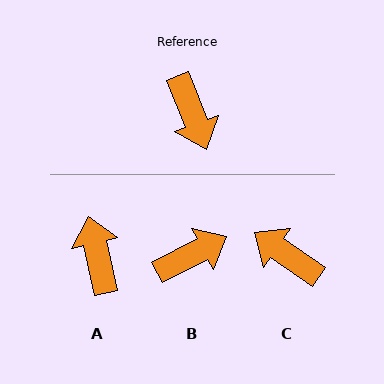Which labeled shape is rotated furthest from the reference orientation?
A, about 172 degrees away.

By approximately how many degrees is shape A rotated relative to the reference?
Approximately 172 degrees counter-clockwise.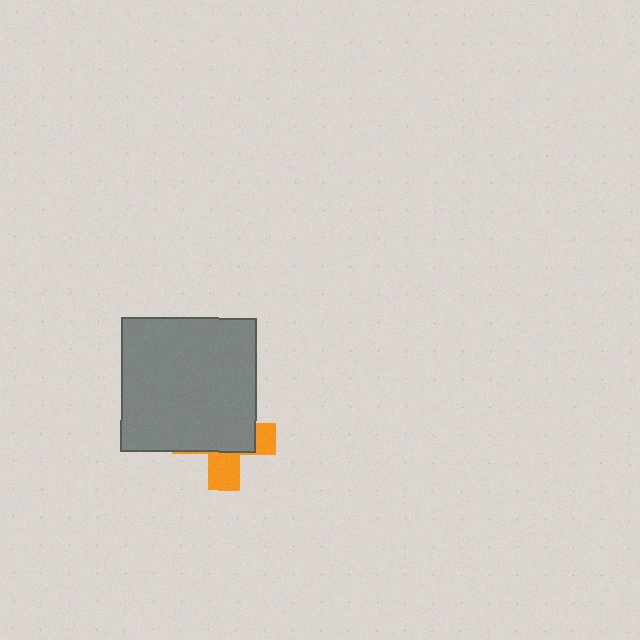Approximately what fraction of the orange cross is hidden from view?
Roughly 65% of the orange cross is hidden behind the gray square.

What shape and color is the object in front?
The object in front is a gray square.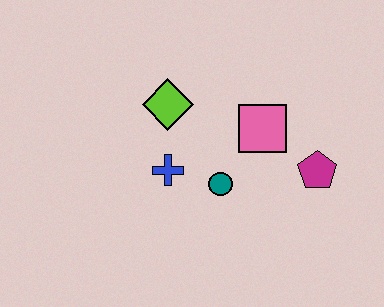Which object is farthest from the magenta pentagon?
The lime diamond is farthest from the magenta pentagon.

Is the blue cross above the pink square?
No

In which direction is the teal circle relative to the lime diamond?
The teal circle is below the lime diamond.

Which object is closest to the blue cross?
The teal circle is closest to the blue cross.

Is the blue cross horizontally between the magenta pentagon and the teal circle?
No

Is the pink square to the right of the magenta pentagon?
No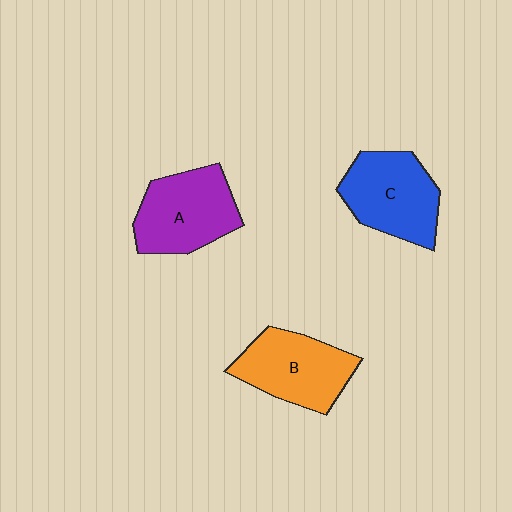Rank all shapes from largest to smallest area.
From largest to smallest: A (purple), C (blue), B (orange).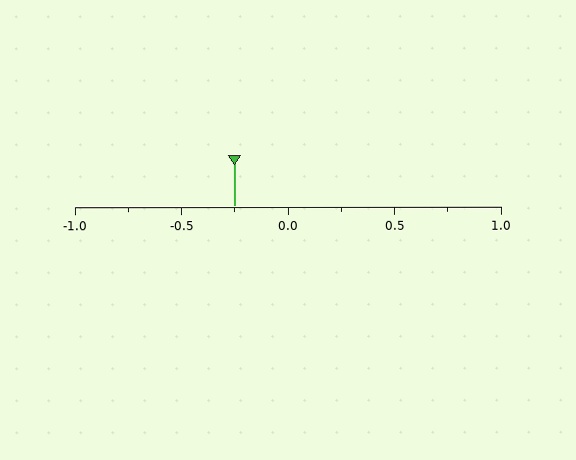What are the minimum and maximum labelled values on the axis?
The axis runs from -1.0 to 1.0.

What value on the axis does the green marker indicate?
The marker indicates approximately -0.25.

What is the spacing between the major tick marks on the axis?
The major ticks are spaced 0.5 apart.